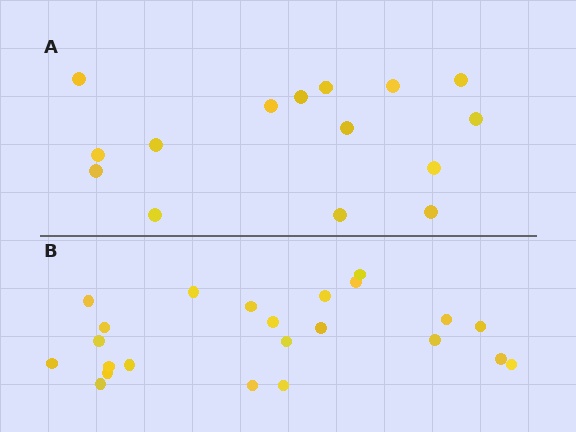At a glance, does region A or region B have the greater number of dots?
Region B (the bottom region) has more dots.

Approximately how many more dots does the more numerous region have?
Region B has roughly 8 or so more dots than region A.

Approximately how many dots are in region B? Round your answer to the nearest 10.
About 20 dots. (The exact count is 23, which rounds to 20.)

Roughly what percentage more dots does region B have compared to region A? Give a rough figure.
About 55% more.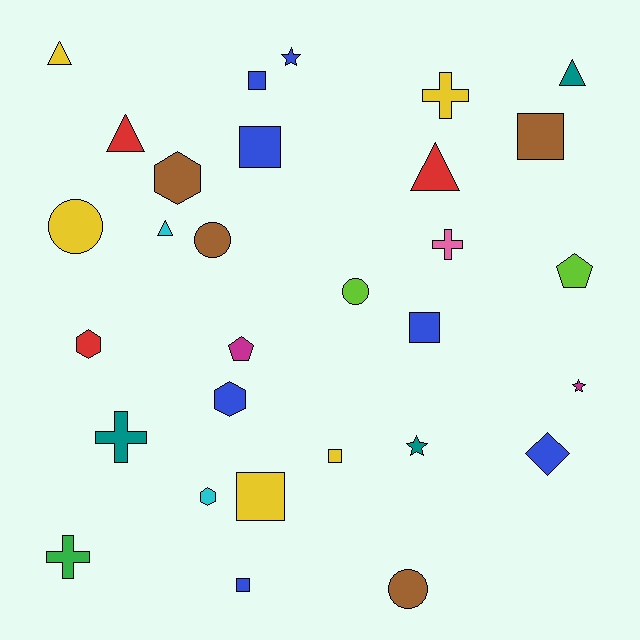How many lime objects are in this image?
There are 2 lime objects.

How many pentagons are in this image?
There are 2 pentagons.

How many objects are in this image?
There are 30 objects.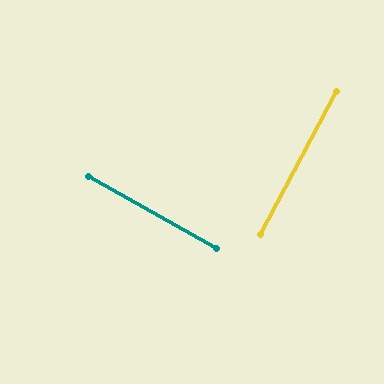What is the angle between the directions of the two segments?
Approximately 89 degrees.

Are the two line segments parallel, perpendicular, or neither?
Perpendicular — they meet at approximately 89°.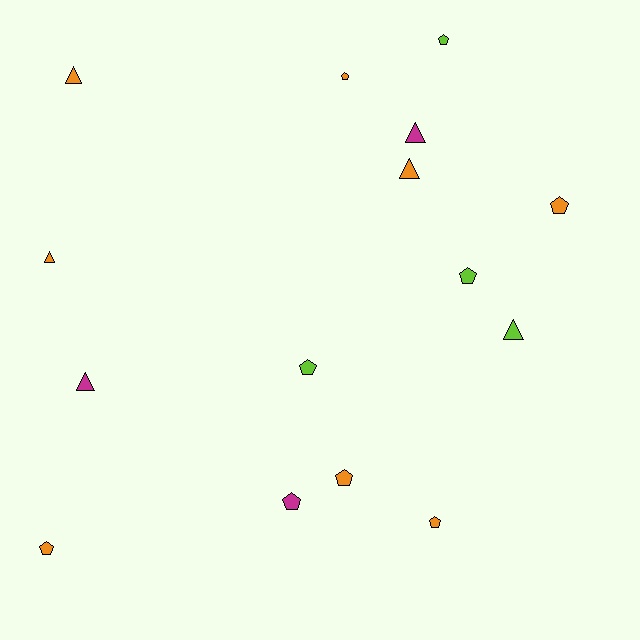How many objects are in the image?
There are 15 objects.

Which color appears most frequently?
Orange, with 8 objects.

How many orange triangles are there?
There are 3 orange triangles.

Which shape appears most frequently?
Pentagon, with 9 objects.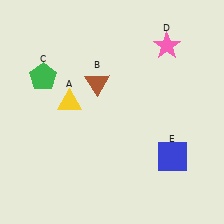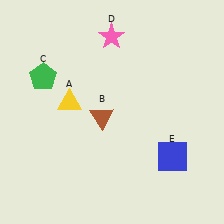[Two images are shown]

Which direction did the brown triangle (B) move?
The brown triangle (B) moved down.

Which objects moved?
The objects that moved are: the brown triangle (B), the pink star (D).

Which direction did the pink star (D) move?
The pink star (D) moved left.